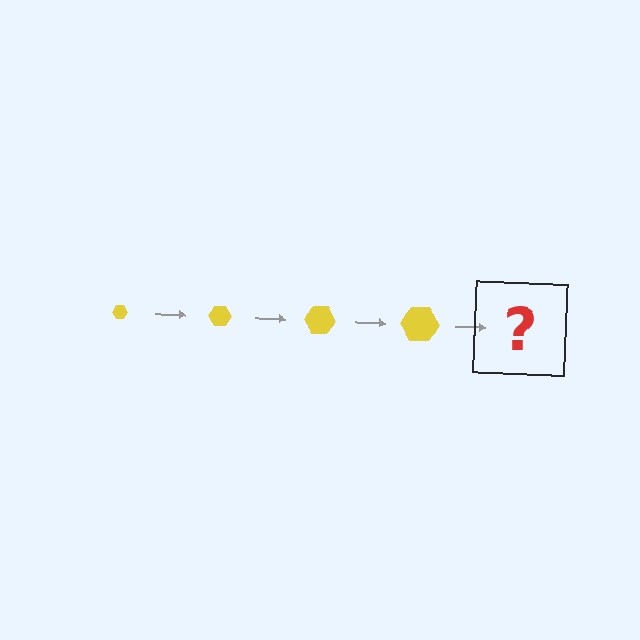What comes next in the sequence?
The next element should be a yellow hexagon, larger than the previous one.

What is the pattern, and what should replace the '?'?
The pattern is that the hexagon gets progressively larger each step. The '?' should be a yellow hexagon, larger than the previous one.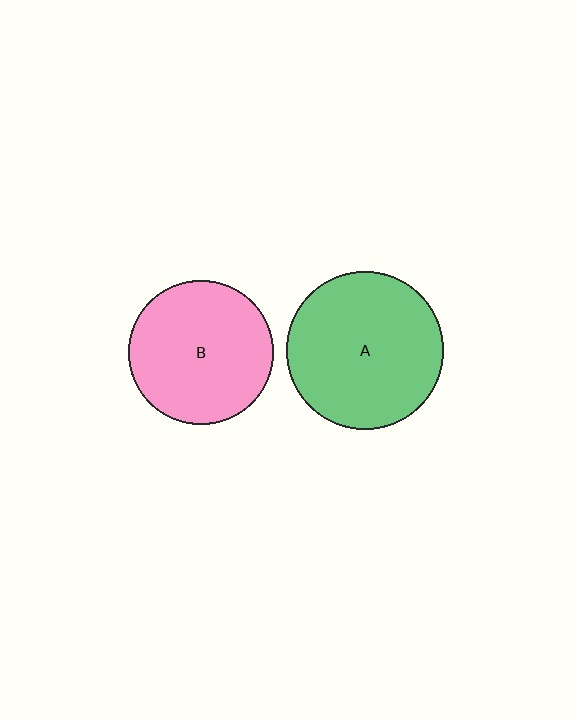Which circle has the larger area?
Circle A (green).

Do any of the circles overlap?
No, none of the circles overlap.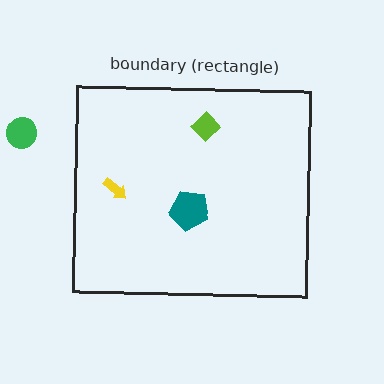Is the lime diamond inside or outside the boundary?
Inside.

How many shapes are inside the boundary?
3 inside, 1 outside.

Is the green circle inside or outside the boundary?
Outside.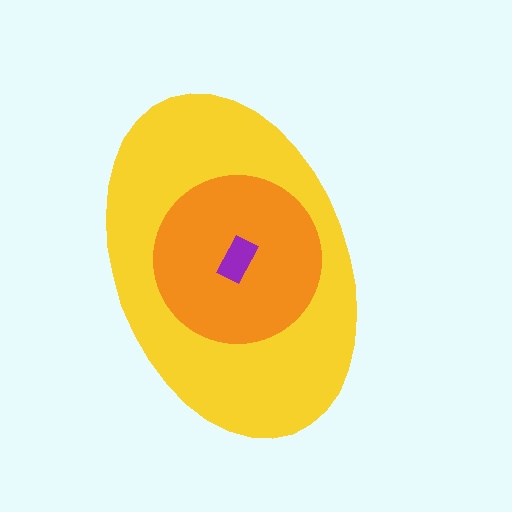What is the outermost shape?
The yellow ellipse.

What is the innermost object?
The purple rectangle.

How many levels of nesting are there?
3.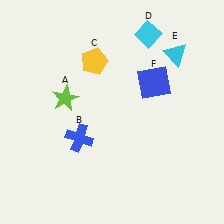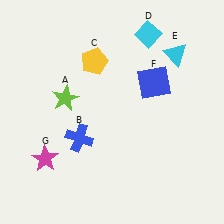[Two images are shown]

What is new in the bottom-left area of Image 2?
A magenta star (G) was added in the bottom-left area of Image 2.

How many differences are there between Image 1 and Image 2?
There is 1 difference between the two images.